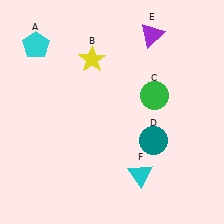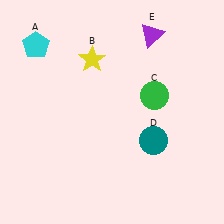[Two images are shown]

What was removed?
The cyan triangle (F) was removed in Image 2.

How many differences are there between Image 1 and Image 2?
There is 1 difference between the two images.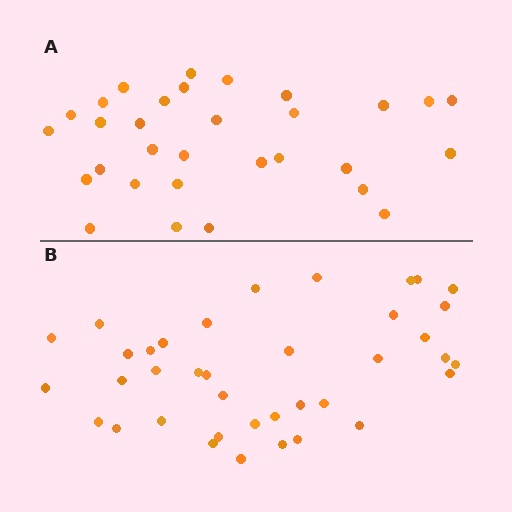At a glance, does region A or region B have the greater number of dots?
Region B (the bottom region) has more dots.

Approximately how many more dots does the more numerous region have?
Region B has roughly 8 or so more dots than region A.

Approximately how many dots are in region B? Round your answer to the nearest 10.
About 40 dots. (The exact count is 38, which rounds to 40.)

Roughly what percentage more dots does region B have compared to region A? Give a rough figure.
About 25% more.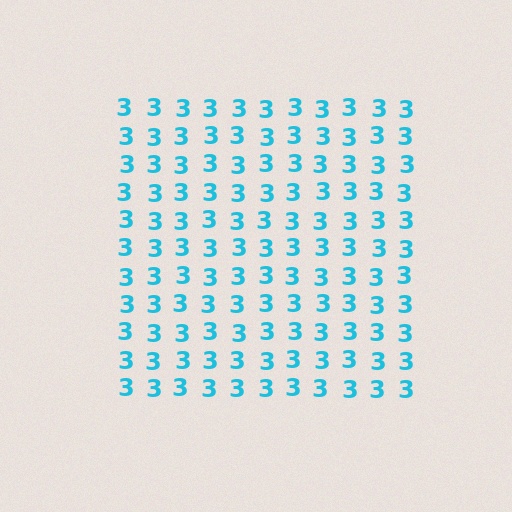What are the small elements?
The small elements are digit 3's.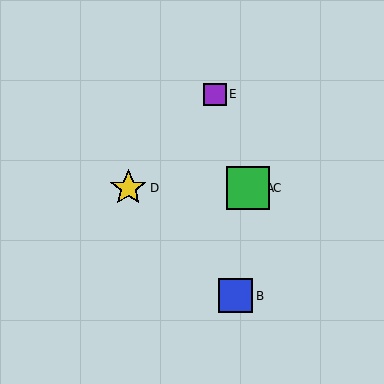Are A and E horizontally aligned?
No, A is at y≈188 and E is at y≈94.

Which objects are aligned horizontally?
Objects A, C, D are aligned horizontally.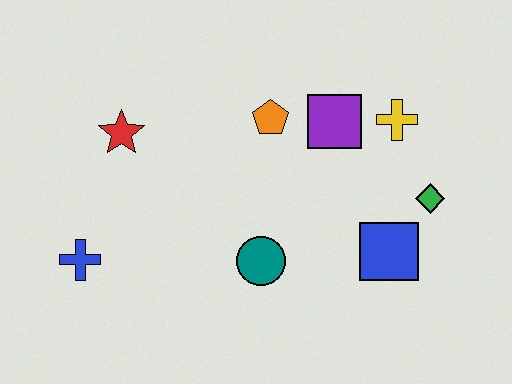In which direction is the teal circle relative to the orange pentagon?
The teal circle is below the orange pentagon.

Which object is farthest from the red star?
The green diamond is farthest from the red star.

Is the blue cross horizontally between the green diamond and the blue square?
No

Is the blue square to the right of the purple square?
Yes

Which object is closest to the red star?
The blue cross is closest to the red star.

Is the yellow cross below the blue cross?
No